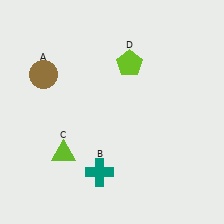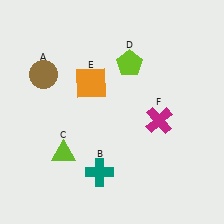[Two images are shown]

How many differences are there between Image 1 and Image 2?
There are 2 differences between the two images.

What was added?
An orange square (E), a magenta cross (F) were added in Image 2.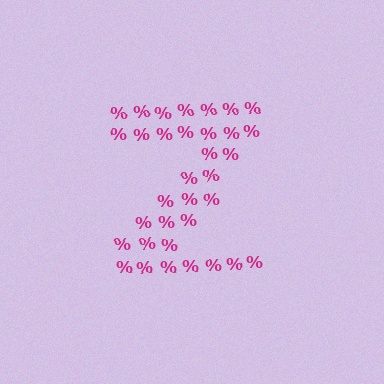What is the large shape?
The large shape is the letter Z.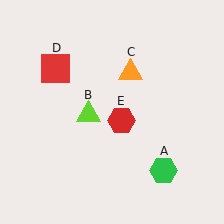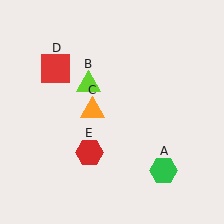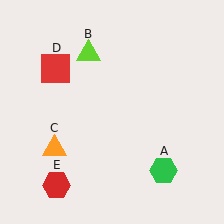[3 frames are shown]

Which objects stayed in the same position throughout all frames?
Green hexagon (object A) and red square (object D) remained stationary.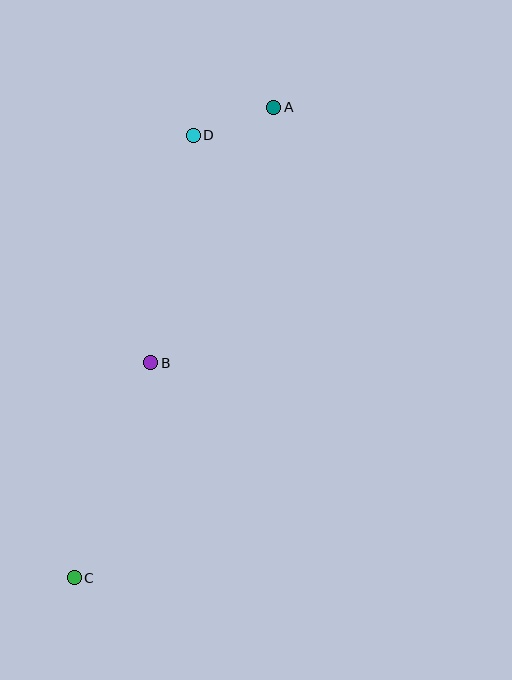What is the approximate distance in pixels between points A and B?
The distance between A and B is approximately 284 pixels.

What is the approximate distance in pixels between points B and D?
The distance between B and D is approximately 231 pixels.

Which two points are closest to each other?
Points A and D are closest to each other.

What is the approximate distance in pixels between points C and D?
The distance between C and D is approximately 458 pixels.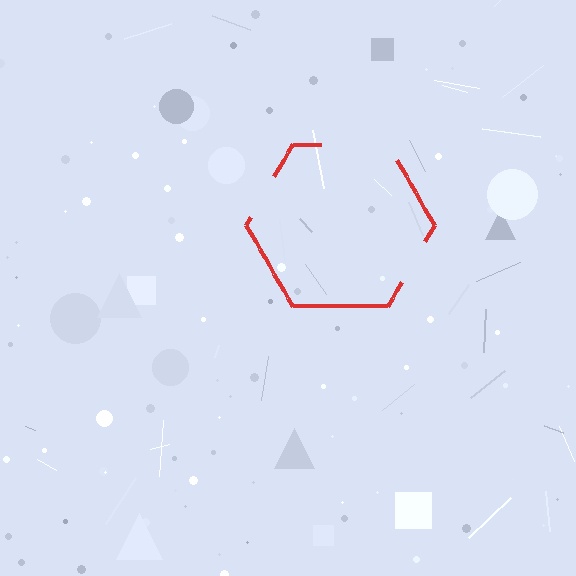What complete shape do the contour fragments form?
The contour fragments form a hexagon.